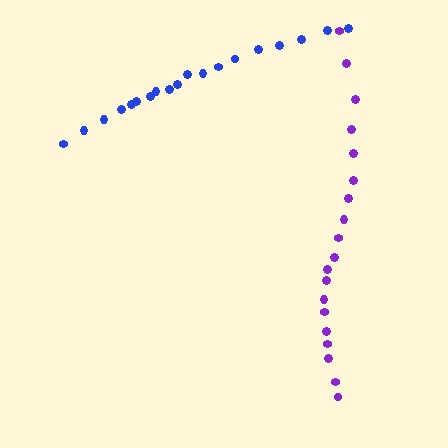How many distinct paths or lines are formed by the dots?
There are 2 distinct paths.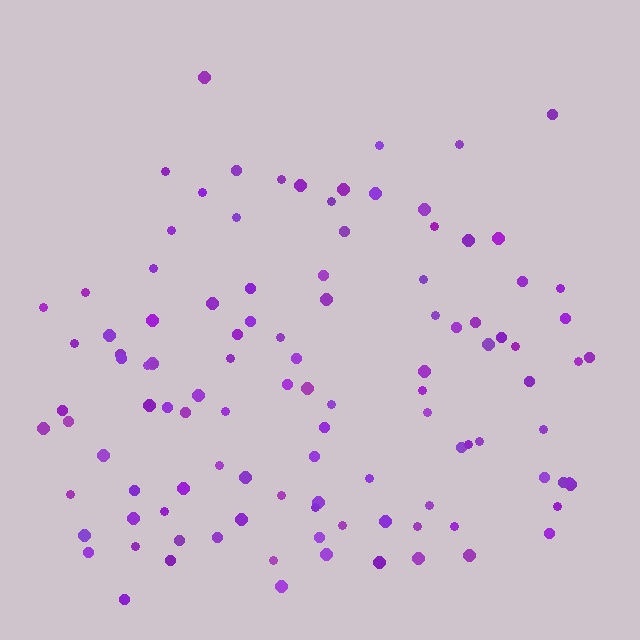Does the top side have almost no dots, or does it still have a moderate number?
Still a moderate number, just noticeably fewer than the bottom.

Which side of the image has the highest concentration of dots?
The bottom.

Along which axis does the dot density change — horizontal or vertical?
Vertical.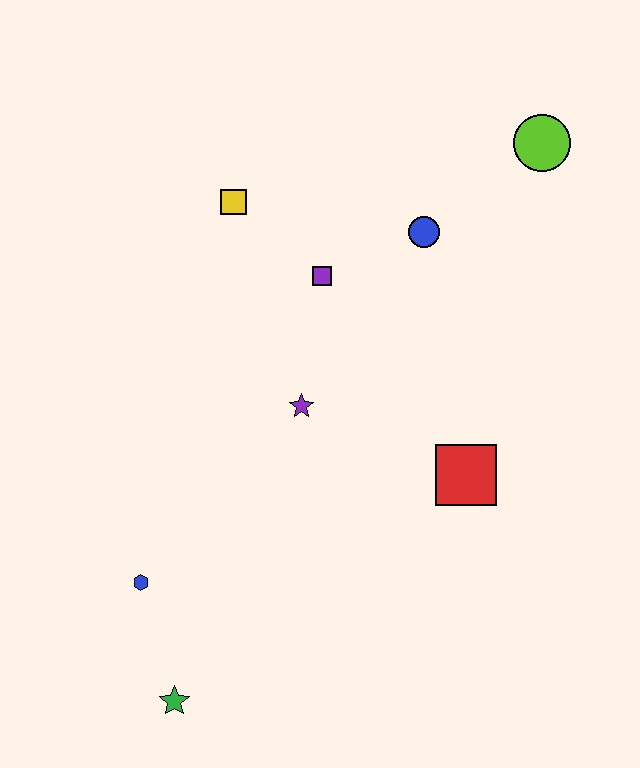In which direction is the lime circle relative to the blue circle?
The lime circle is to the right of the blue circle.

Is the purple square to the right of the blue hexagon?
Yes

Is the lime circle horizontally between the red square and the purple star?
No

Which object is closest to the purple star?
The purple square is closest to the purple star.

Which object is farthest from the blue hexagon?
The lime circle is farthest from the blue hexagon.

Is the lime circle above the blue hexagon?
Yes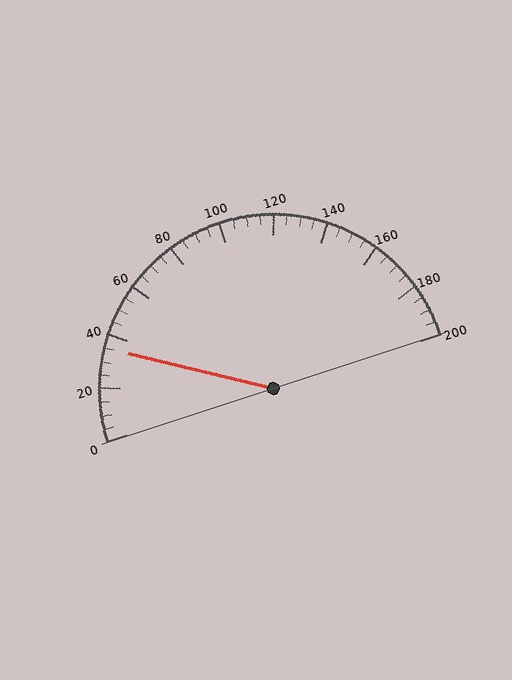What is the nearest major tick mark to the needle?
The nearest major tick mark is 40.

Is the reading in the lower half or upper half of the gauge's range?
The reading is in the lower half of the range (0 to 200).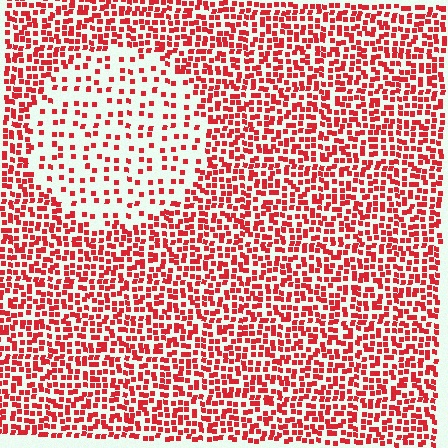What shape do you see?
I see a circle.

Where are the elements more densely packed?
The elements are more densely packed outside the circle boundary.